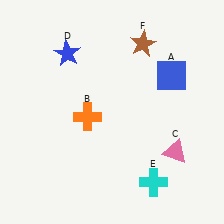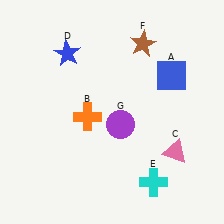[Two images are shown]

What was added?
A purple circle (G) was added in Image 2.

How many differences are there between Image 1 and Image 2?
There is 1 difference between the two images.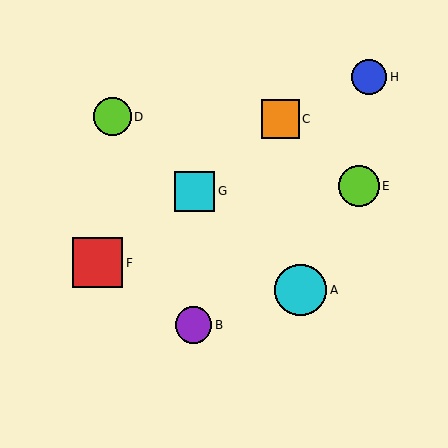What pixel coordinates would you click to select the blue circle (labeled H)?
Click at (369, 77) to select the blue circle H.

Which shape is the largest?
The cyan circle (labeled A) is the largest.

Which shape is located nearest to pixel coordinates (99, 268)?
The red square (labeled F) at (98, 263) is nearest to that location.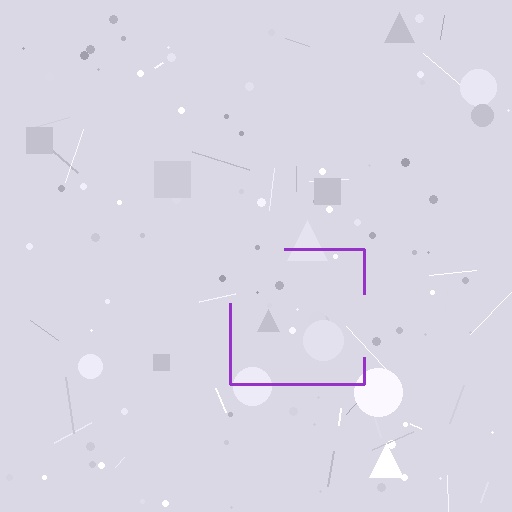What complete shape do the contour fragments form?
The contour fragments form a square.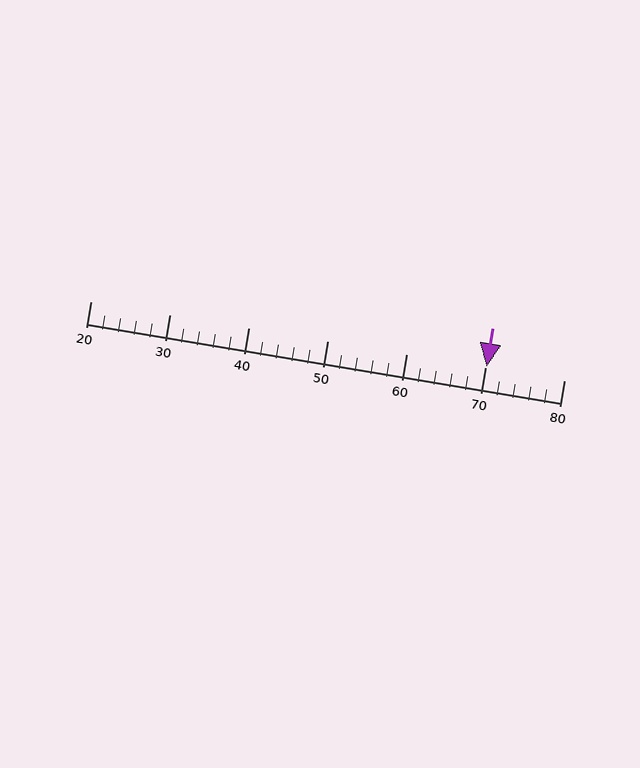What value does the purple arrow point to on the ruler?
The purple arrow points to approximately 70.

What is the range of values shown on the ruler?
The ruler shows values from 20 to 80.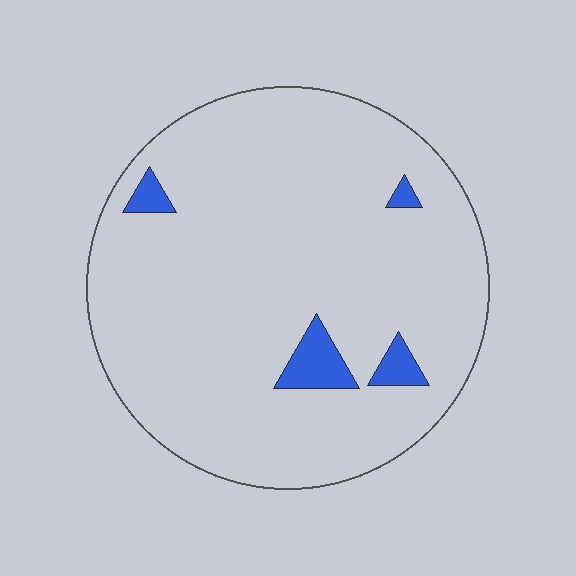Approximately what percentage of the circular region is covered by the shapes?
Approximately 5%.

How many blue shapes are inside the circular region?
4.